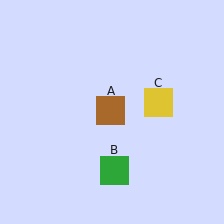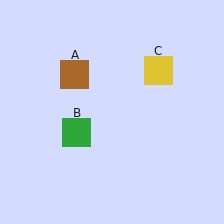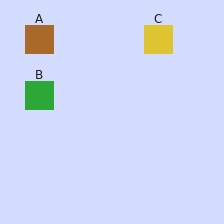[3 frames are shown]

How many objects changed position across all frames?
3 objects changed position: brown square (object A), green square (object B), yellow square (object C).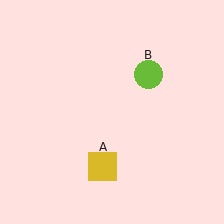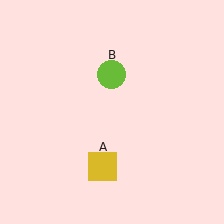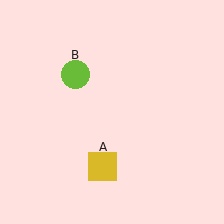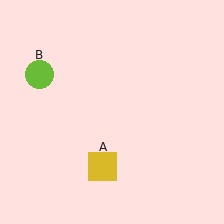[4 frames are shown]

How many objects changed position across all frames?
1 object changed position: lime circle (object B).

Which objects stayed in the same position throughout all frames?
Yellow square (object A) remained stationary.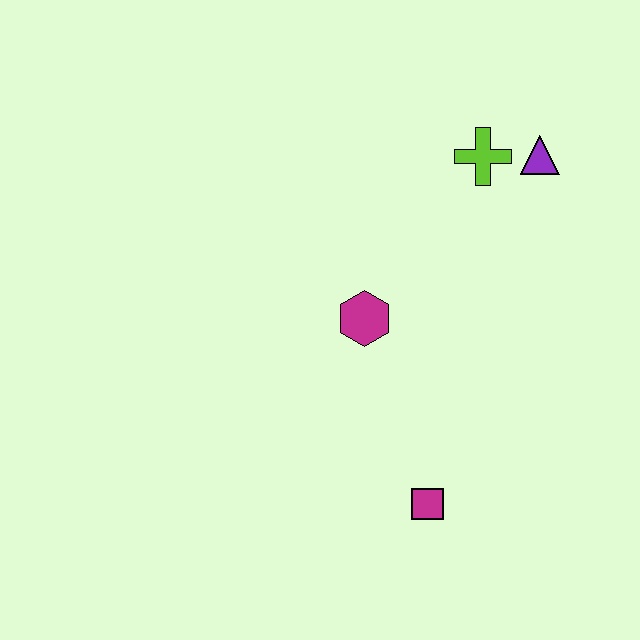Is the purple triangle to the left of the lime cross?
No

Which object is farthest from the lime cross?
The magenta square is farthest from the lime cross.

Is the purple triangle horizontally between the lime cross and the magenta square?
No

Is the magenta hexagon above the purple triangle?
No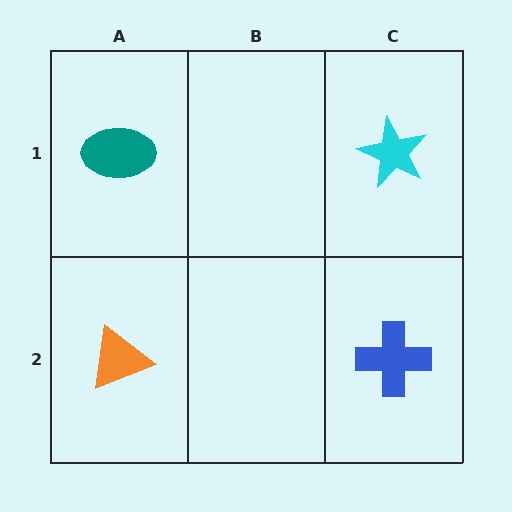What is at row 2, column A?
An orange triangle.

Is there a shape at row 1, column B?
No, that cell is empty.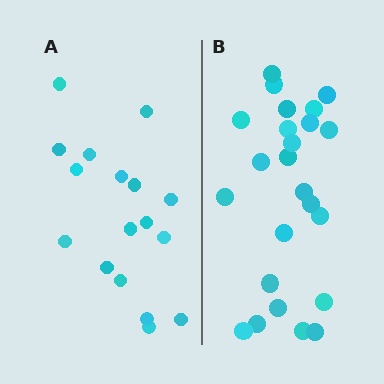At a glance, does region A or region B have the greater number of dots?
Region B (the right region) has more dots.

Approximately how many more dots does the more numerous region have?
Region B has roughly 8 or so more dots than region A.